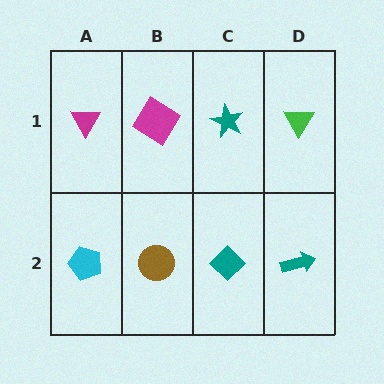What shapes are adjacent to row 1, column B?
A brown circle (row 2, column B), a magenta triangle (row 1, column A), a teal star (row 1, column C).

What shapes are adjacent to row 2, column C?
A teal star (row 1, column C), a brown circle (row 2, column B), a teal arrow (row 2, column D).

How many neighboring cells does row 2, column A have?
2.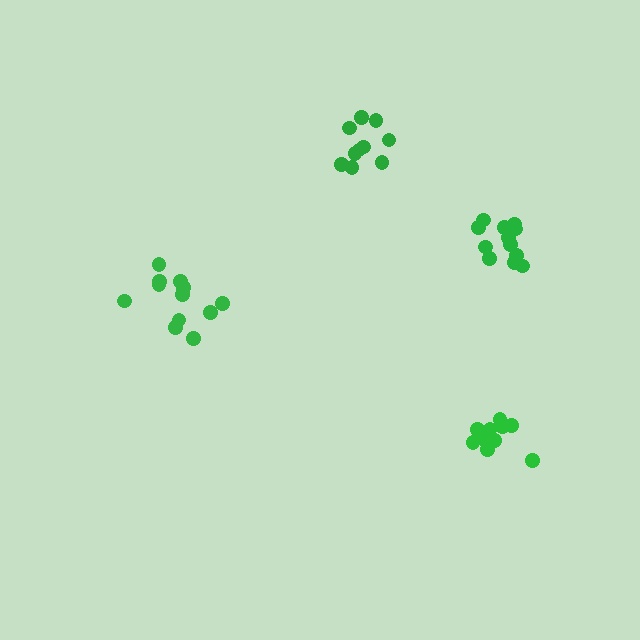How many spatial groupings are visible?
There are 4 spatial groupings.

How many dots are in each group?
Group 1: 12 dots, Group 2: 10 dots, Group 3: 13 dots, Group 4: 10 dots (45 total).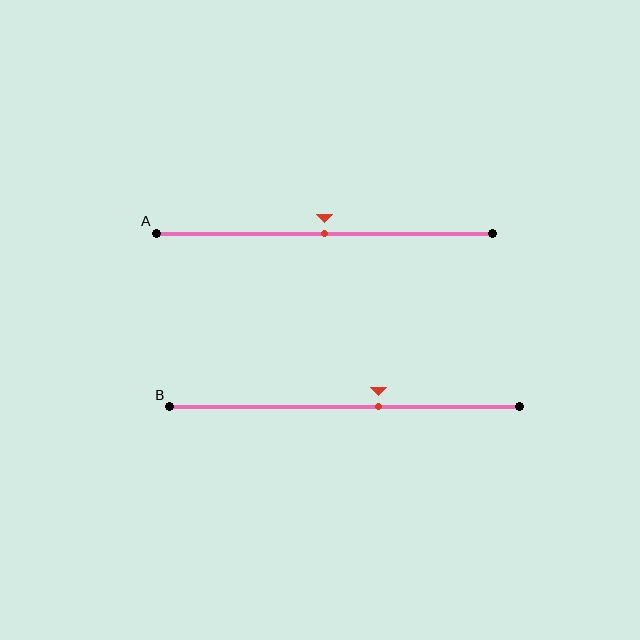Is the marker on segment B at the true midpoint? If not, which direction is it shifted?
No, the marker on segment B is shifted to the right by about 10% of the segment length.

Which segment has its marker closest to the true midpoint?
Segment A has its marker closest to the true midpoint.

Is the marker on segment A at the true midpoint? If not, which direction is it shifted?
Yes, the marker on segment A is at the true midpoint.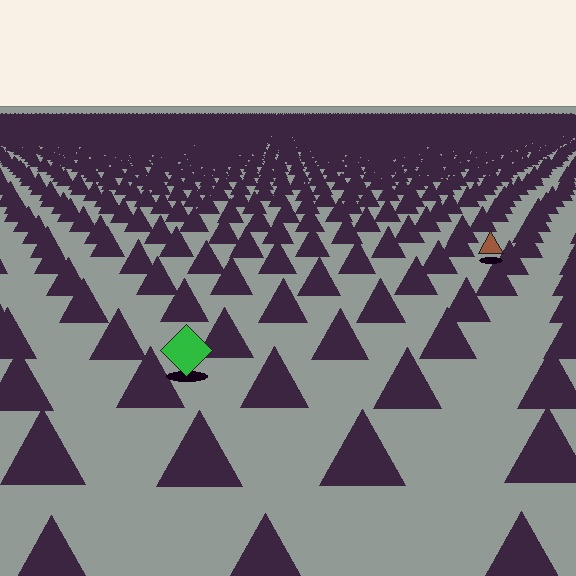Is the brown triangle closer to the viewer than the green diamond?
No. The green diamond is closer — you can tell from the texture gradient: the ground texture is coarser near it.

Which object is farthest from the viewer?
The brown triangle is farthest from the viewer. It appears smaller and the ground texture around it is denser.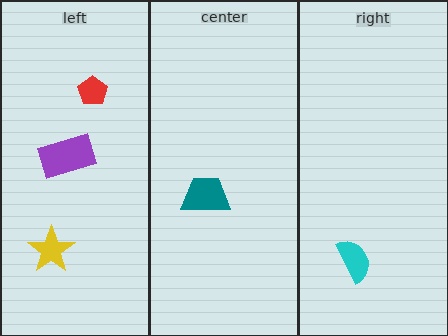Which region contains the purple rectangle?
The left region.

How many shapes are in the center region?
1.